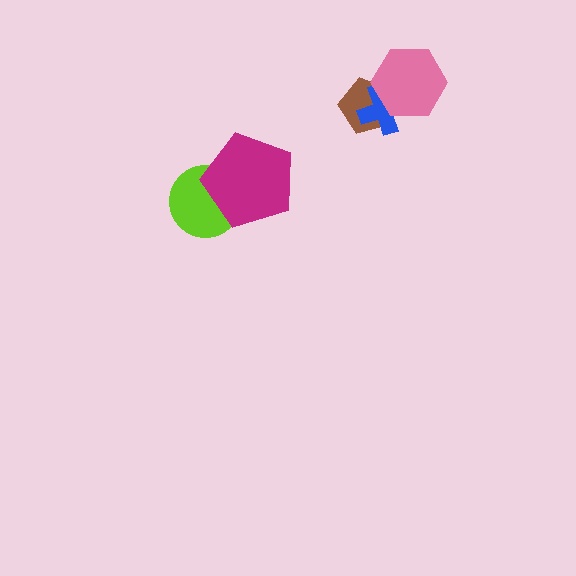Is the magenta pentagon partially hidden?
No, no other shape covers it.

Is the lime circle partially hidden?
Yes, it is partially covered by another shape.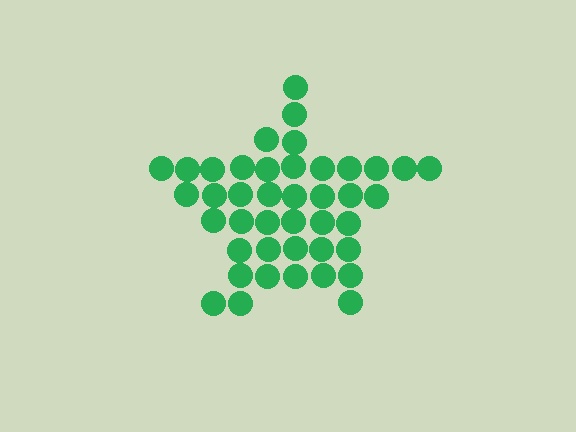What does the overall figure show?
The overall figure shows a star.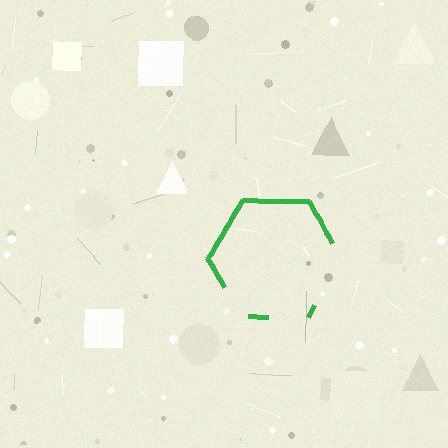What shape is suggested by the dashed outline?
The dashed outline suggests a hexagon.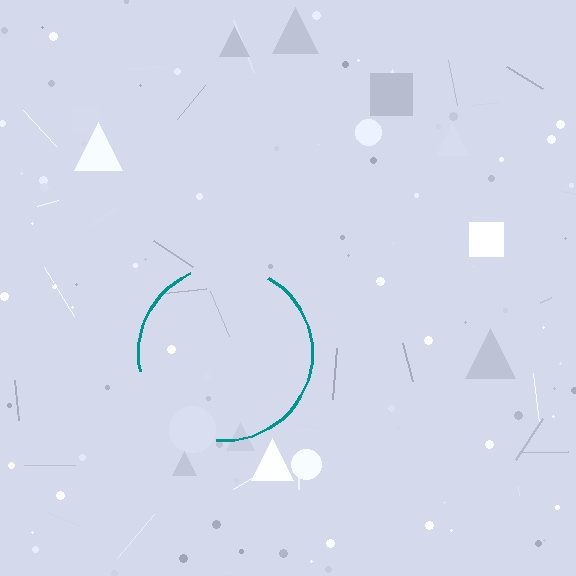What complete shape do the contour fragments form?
The contour fragments form a circle.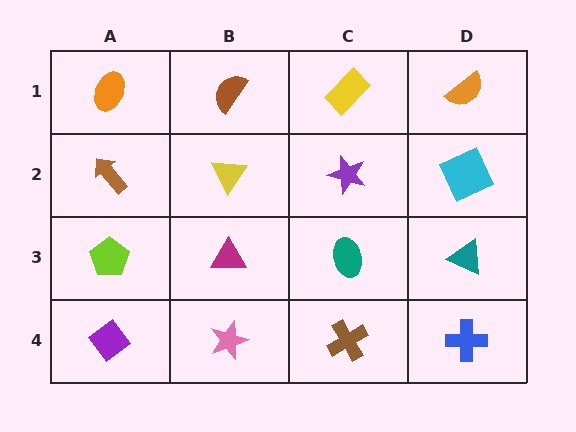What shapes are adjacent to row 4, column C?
A teal ellipse (row 3, column C), a pink star (row 4, column B), a blue cross (row 4, column D).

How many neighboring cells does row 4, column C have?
3.